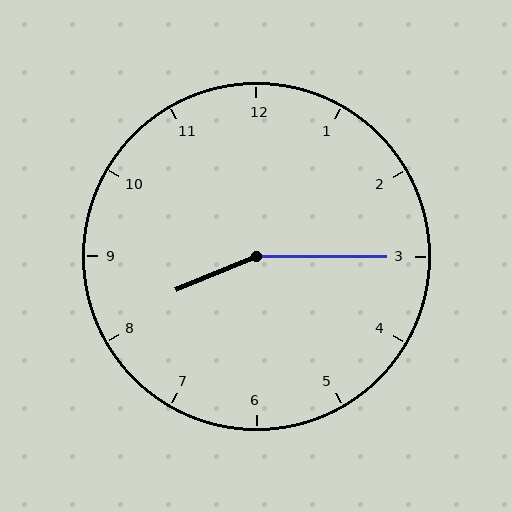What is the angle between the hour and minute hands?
Approximately 158 degrees.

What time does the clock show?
8:15.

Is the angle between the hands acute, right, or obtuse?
It is obtuse.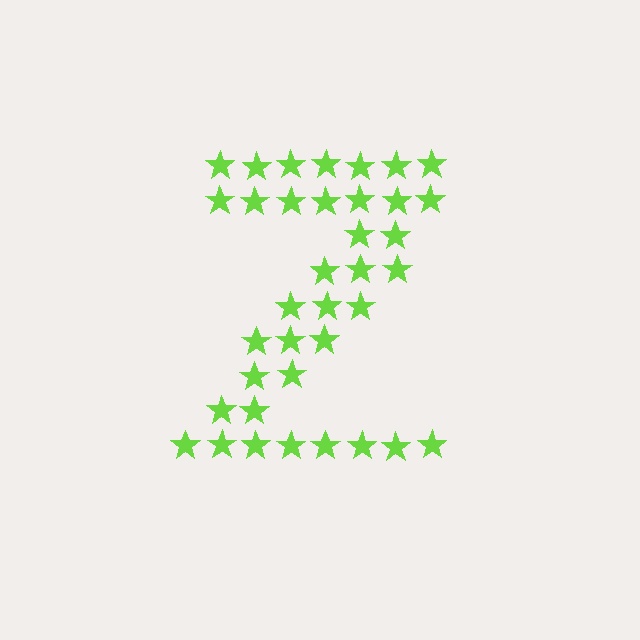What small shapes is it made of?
It is made of small stars.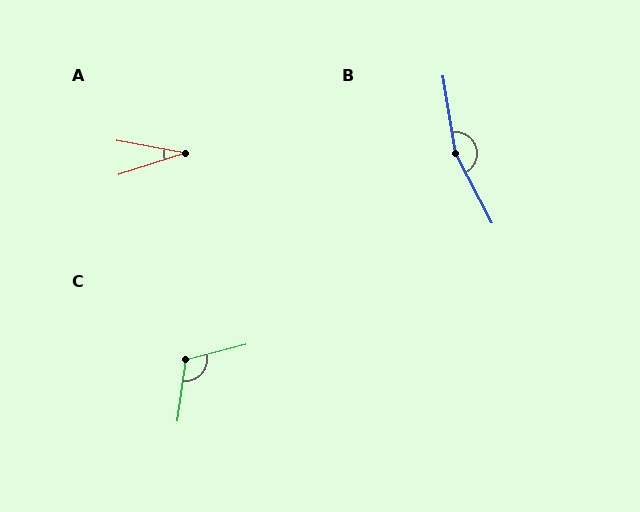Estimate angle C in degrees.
Approximately 112 degrees.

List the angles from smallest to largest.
A (28°), C (112°), B (162°).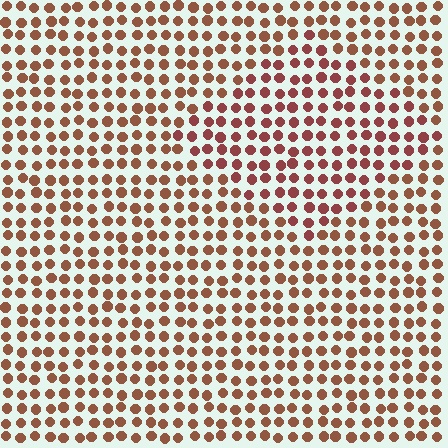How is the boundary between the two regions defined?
The boundary is defined purely by a slight shift in hue (about 20 degrees). Spacing, size, and orientation are identical on both sides.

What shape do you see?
I see a diamond.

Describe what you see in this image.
The image is filled with small brown elements in a uniform arrangement. A diamond-shaped region is visible where the elements are tinted to a slightly different hue, forming a subtle color boundary.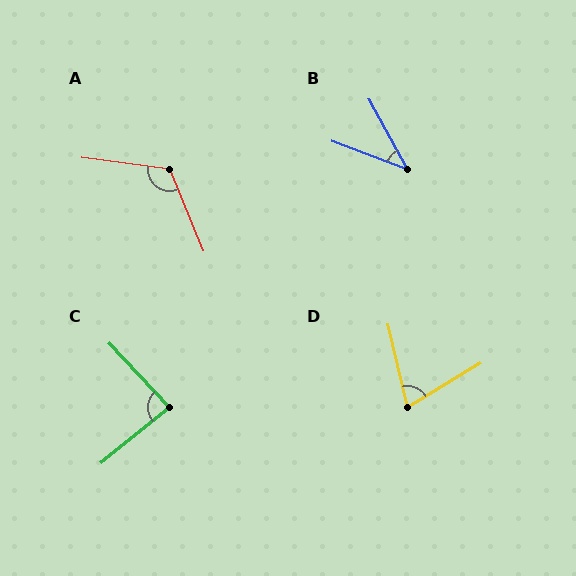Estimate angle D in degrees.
Approximately 72 degrees.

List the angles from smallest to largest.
B (41°), D (72°), C (86°), A (120°).